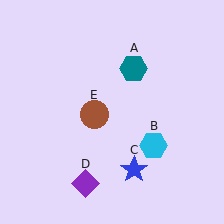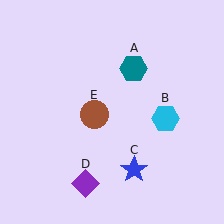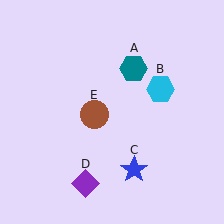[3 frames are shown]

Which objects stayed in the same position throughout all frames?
Teal hexagon (object A) and blue star (object C) and purple diamond (object D) and brown circle (object E) remained stationary.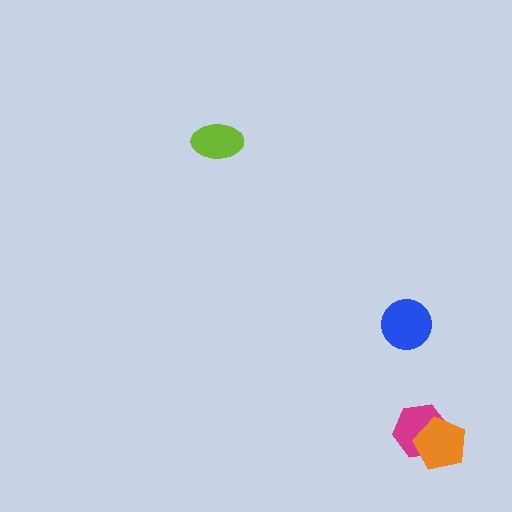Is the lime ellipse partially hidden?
No, no other shape covers it.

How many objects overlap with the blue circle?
0 objects overlap with the blue circle.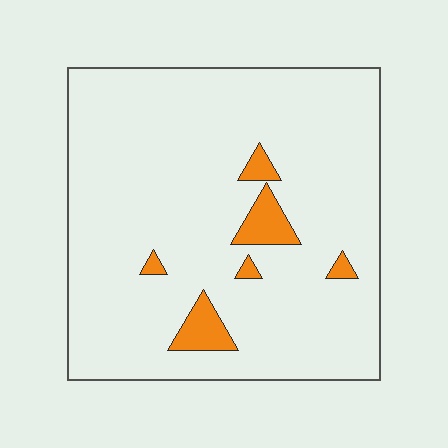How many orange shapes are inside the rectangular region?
6.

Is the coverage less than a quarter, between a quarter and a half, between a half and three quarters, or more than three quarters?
Less than a quarter.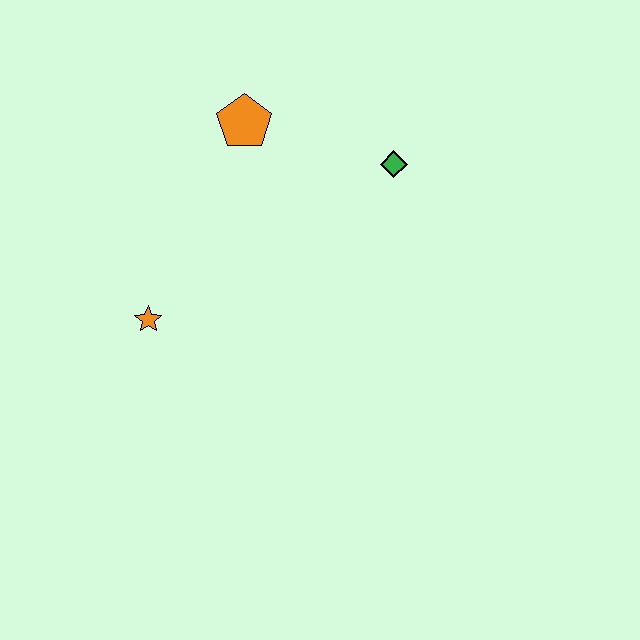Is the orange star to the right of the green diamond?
No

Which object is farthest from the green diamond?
The orange star is farthest from the green diamond.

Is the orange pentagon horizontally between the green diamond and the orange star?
Yes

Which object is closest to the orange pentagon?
The green diamond is closest to the orange pentagon.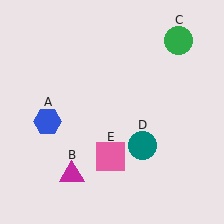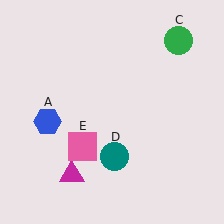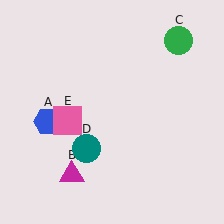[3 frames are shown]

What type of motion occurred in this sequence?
The teal circle (object D), pink square (object E) rotated clockwise around the center of the scene.